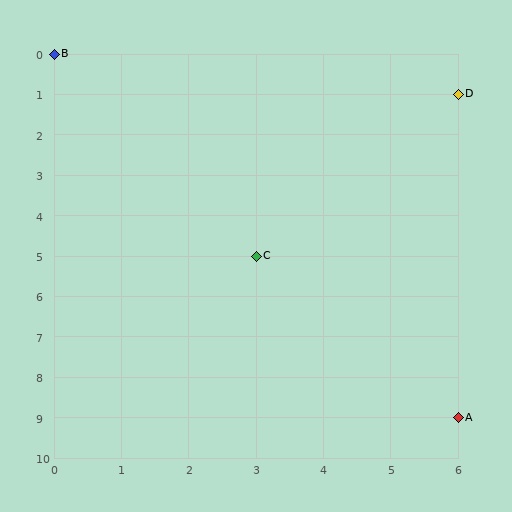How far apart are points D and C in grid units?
Points D and C are 3 columns and 4 rows apart (about 5.0 grid units diagonally).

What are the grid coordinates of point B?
Point B is at grid coordinates (0, 0).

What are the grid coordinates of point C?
Point C is at grid coordinates (3, 5).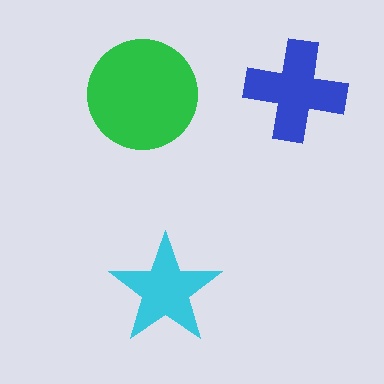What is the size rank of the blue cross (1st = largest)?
2nd.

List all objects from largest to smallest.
The green circle, the blue cross, the cyan star.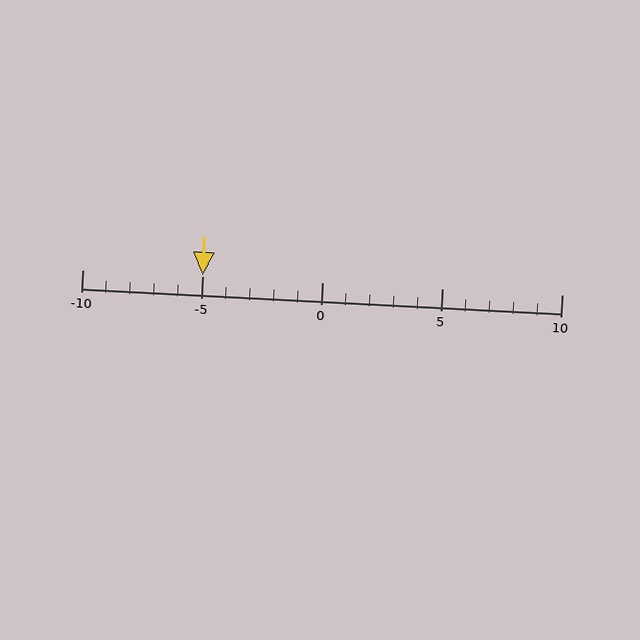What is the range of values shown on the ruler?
The ruler shows values from -10 to 10.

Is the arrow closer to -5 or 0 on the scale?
The arrow is closer to -5.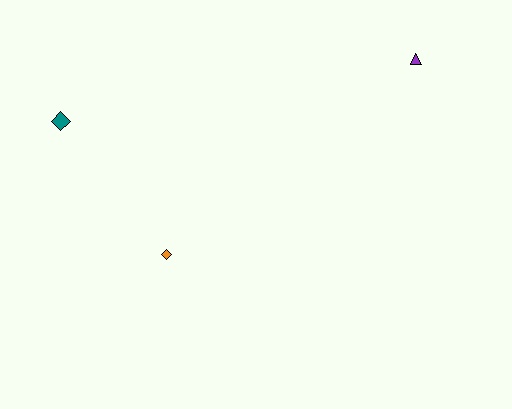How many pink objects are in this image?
There are no pink objects.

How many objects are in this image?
There are 3 objects.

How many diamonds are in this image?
There are 2 diamonds.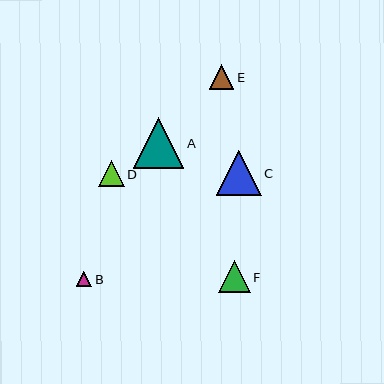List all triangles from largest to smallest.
From largest to smallest: A, C, F, D, E, B.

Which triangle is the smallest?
Triangle B is the smallest with a size of approximately 15 pixels.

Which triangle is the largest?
Triangle A is the largest with a size of approximately 50 pixels.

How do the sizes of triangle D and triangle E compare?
Triangle D and triangle E are approximately the same size.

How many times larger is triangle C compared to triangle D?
Triangle C is approximately 1.8 times the size of triangle D.